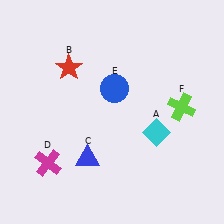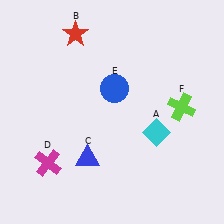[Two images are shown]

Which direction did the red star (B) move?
The red star (B) moved up.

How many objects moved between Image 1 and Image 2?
1 object moved between the two images.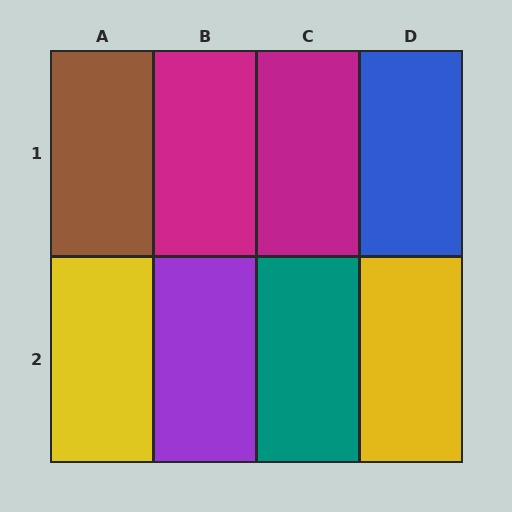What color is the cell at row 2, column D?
Yellow.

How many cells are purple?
1 cell is purple.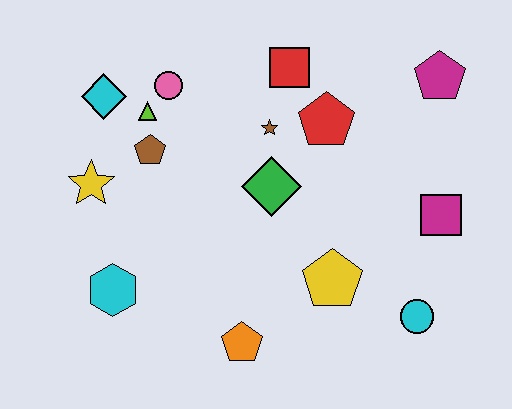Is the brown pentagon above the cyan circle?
Yes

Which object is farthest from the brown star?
The cyan circle is farthest from the brown star.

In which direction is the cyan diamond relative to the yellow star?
The cyan diamond is above the yellow star.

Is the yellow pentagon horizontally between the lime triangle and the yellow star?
No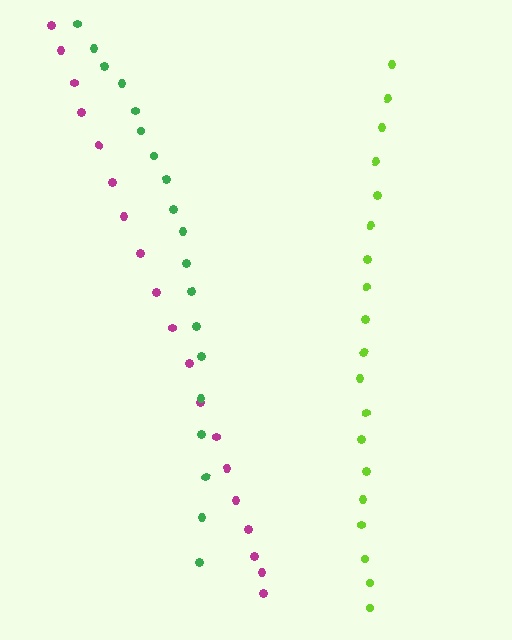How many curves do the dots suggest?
There are 3 distinct paths.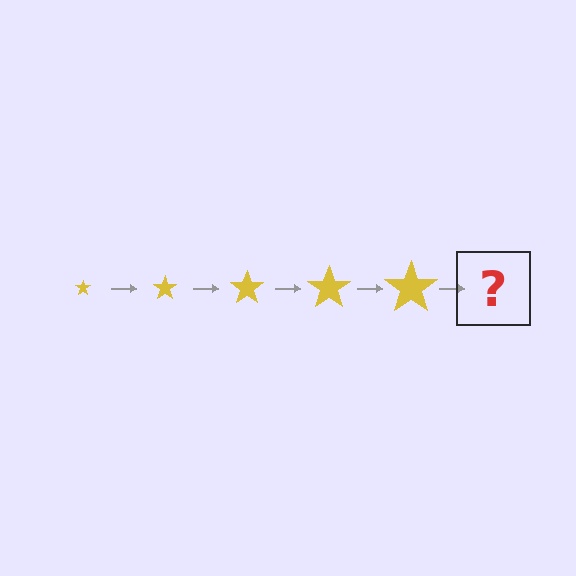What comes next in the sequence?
The next element should be a yellow star, larger than the previous one.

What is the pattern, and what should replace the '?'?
The pattern is that the star gets progressively larger each step. The '?' should be a yellow star, larger than the previous one.